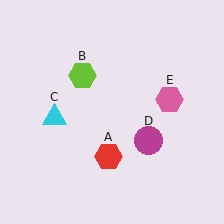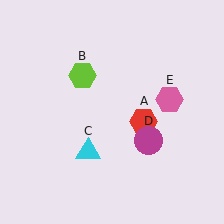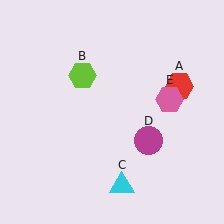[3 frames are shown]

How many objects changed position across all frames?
2 objects changed position: red hexagon (object A), cyan triangle (object C).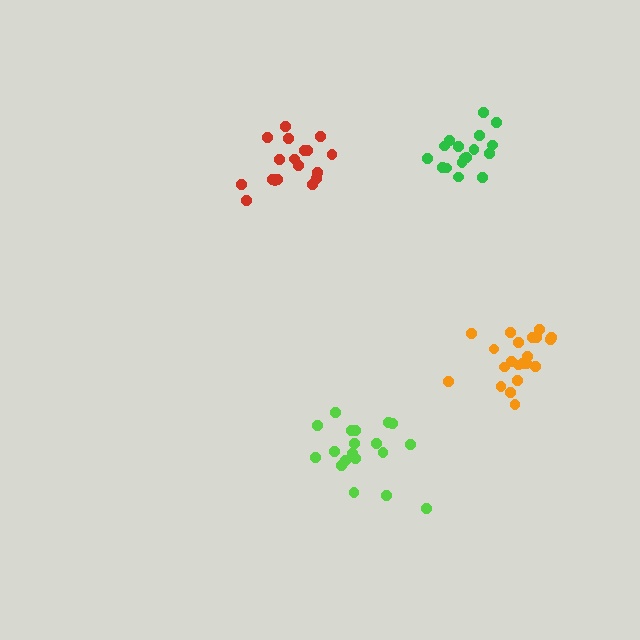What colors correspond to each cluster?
The clusters are colored: lime, orange, red, green.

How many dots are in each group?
Group 1: 19 dots, Group 2: 21 dots, Group 3: 18 dots, Group 4: 17 dots (75 total).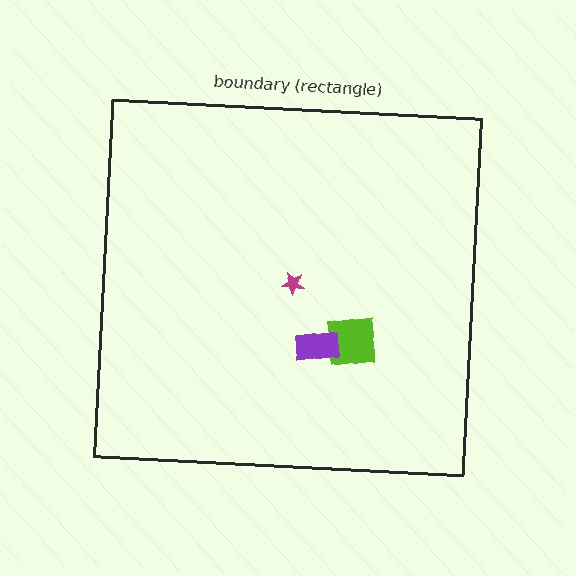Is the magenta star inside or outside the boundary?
Inside.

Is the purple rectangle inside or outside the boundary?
Inside.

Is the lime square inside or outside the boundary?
Inside.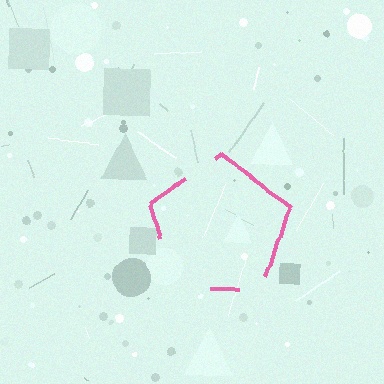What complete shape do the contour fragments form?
The contour fragments form a pentagon.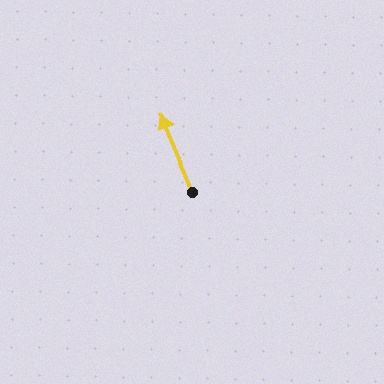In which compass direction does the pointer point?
Northwest.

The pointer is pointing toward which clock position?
Roughly 11 o'clock.